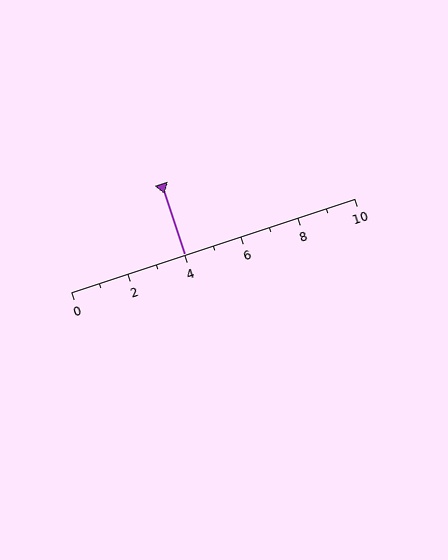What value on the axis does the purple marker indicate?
The marker indicates approximately 4.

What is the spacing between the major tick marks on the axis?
The major ticks are spaced 2 apart.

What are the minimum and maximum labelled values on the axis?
The axis runs from 0 to 10.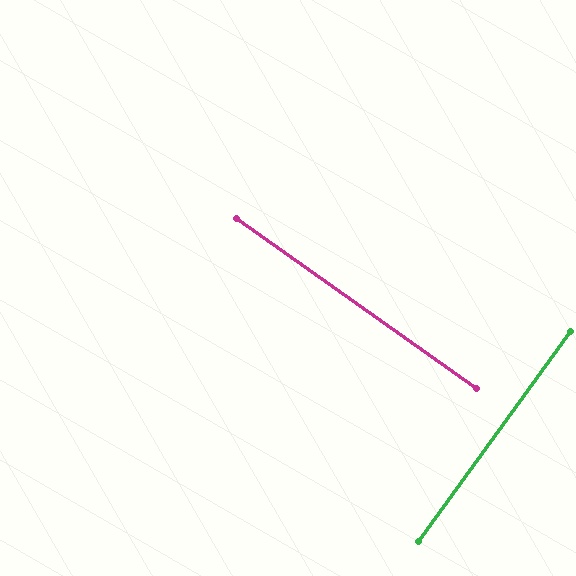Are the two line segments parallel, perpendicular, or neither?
Perpendicular — they meet at approximately 89°.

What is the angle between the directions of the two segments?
Approximately 89 degrees.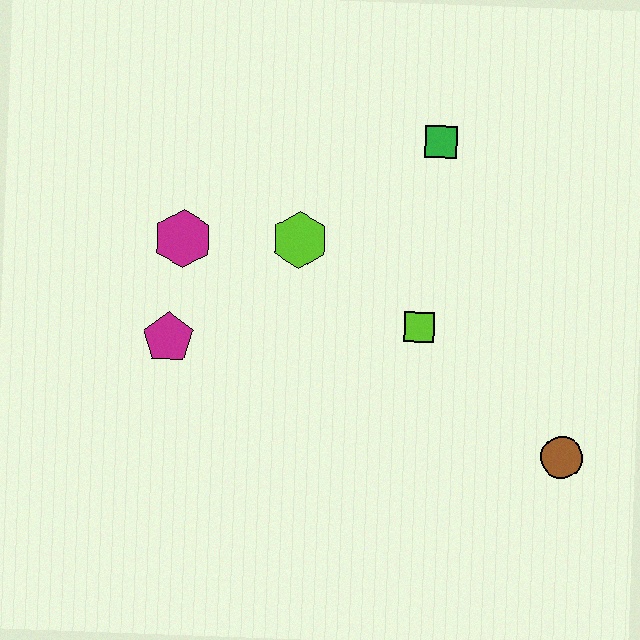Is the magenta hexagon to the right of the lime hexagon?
No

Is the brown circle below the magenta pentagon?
Yes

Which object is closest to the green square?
The lime hexagon is closest to the green square.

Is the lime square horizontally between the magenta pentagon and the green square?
Yes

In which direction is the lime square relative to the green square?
The lime square is below the green square.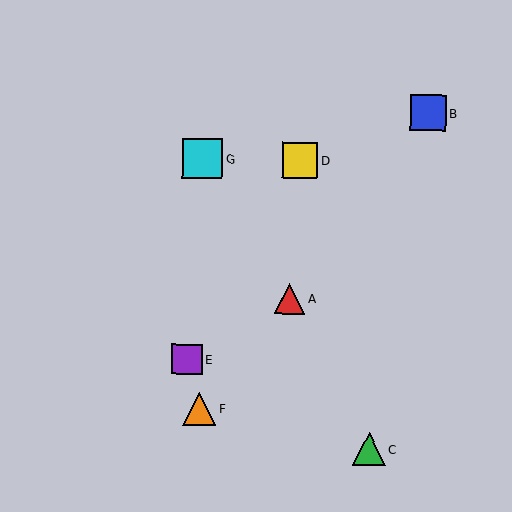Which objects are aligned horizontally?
Objects D, G are aligned horizontally.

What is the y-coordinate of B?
Object B is at y≈113.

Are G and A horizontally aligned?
No, G is at y≈159 and A is at y≈299.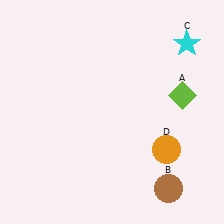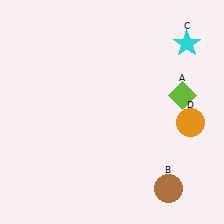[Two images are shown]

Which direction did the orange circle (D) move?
The orange circle (D) moved up.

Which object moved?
The orange circle (D) moved up.